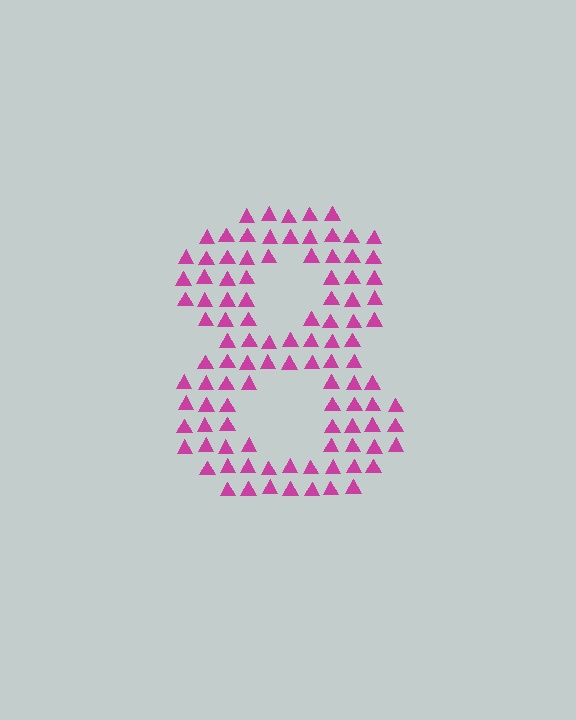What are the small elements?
The small elements are triangles.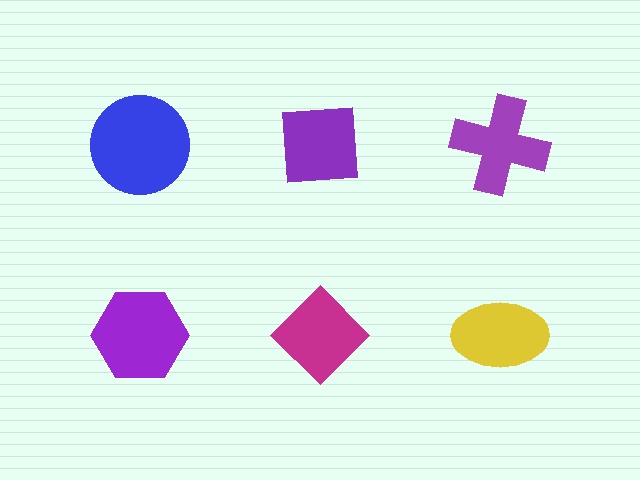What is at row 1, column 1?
A blue circle.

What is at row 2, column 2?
A magenta diamond.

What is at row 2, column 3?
A yellow ellipse.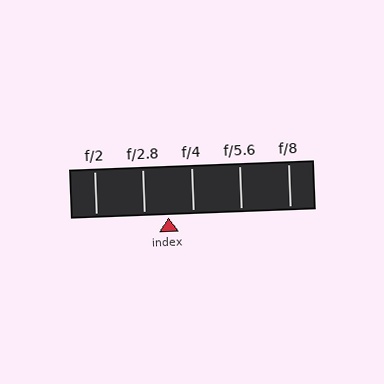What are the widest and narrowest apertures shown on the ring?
The widest aperture shown is f/2 and the narrowest is f/8.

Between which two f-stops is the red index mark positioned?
The index mark is between f/2.8 and f/4.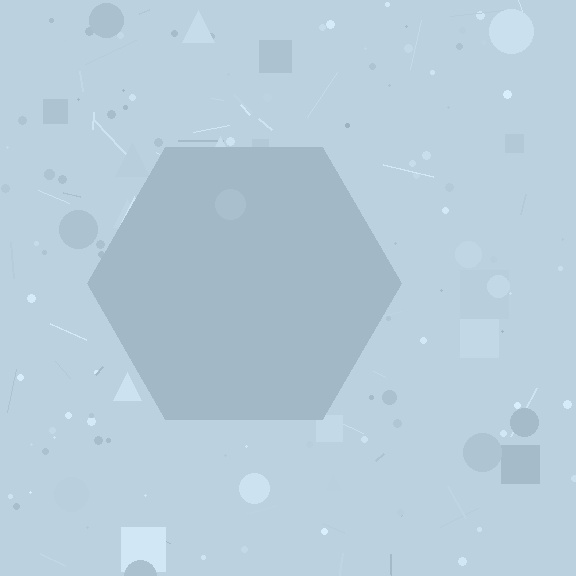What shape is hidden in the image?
A hexagon is hidden in the image.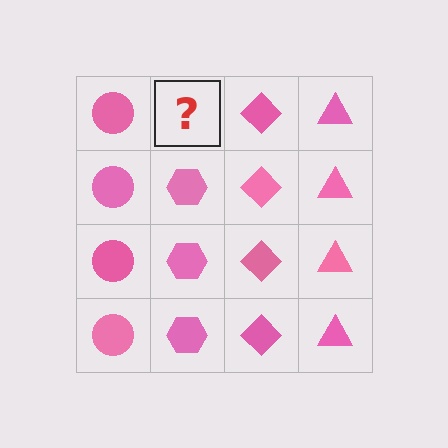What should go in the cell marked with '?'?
The missing cell should contain a pink hexagon.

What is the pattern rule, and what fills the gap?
The rule is that each column has a consistent shape. The gap should be filled with a pink hexagon.